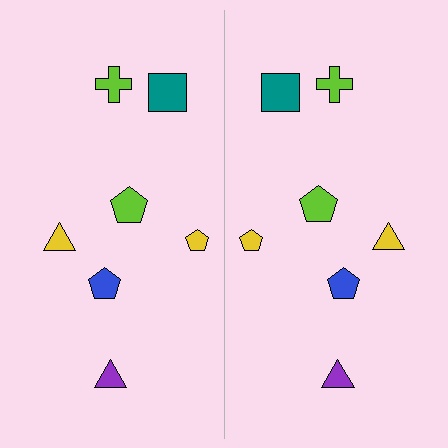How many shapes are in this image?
There are 14 shapes in this image.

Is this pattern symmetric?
Yes, this pattern has bilateral (reflection) symmetry.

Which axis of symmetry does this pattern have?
The pattern has a vertical axis of symmetry running through the center of the image.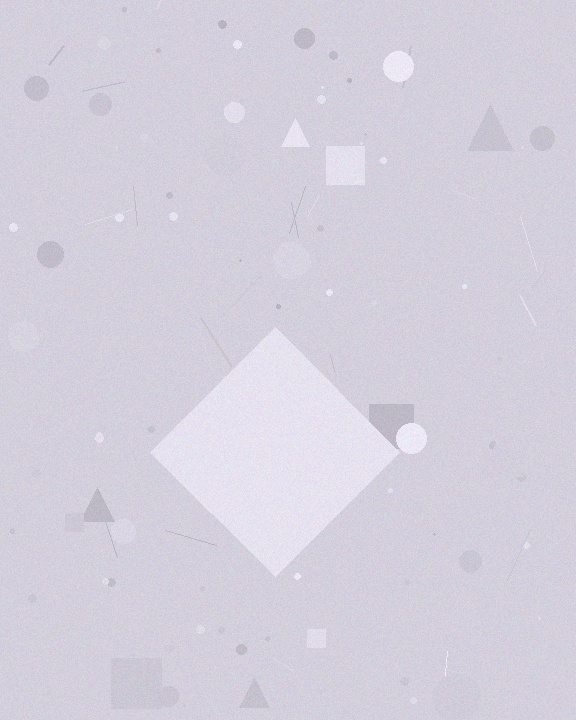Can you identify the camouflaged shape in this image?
The camouflaged shape is a diamond.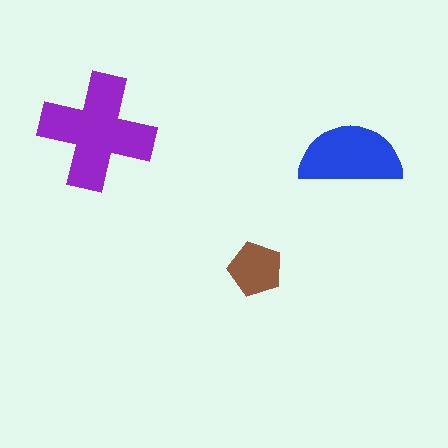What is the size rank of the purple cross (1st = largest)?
1st.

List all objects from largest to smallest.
The purple cross, the blue semicircle, the brown pentagon.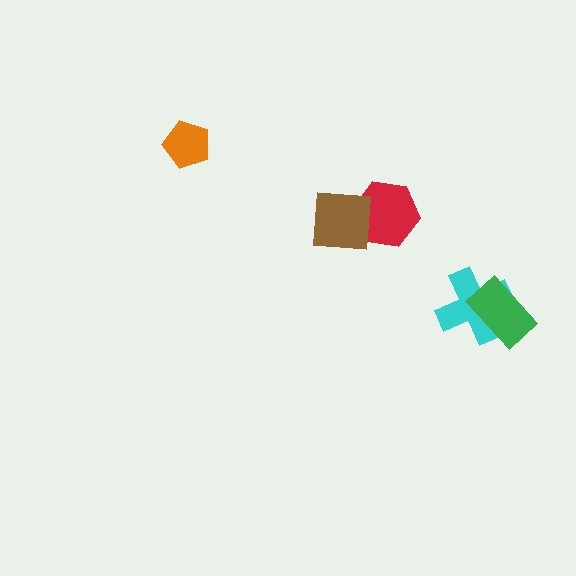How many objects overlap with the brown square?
1 object overlaps with the brown square.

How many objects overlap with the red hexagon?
1 object overlaps with the red hexagon.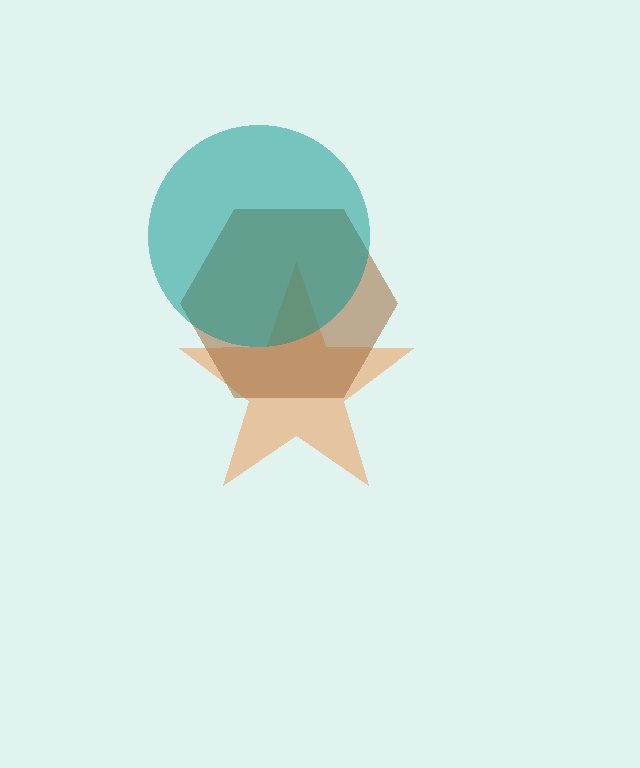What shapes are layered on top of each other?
The layered shapes are: an orange star, a brown hexagon, a teal circle.